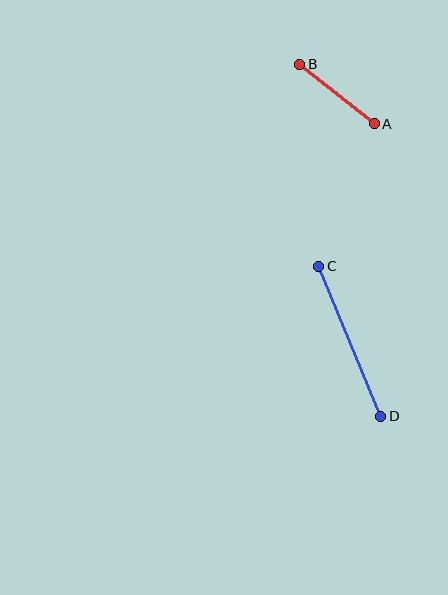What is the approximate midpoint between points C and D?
The midpoint is at approximately (350, 341) pixels.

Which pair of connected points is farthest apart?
Points C and D are farthest apart.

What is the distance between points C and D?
The distance is approximately 162 pixels.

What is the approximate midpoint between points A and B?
The midpoint is at approximately (337, 94) pixels.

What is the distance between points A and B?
The distance is approximately 95 pixels.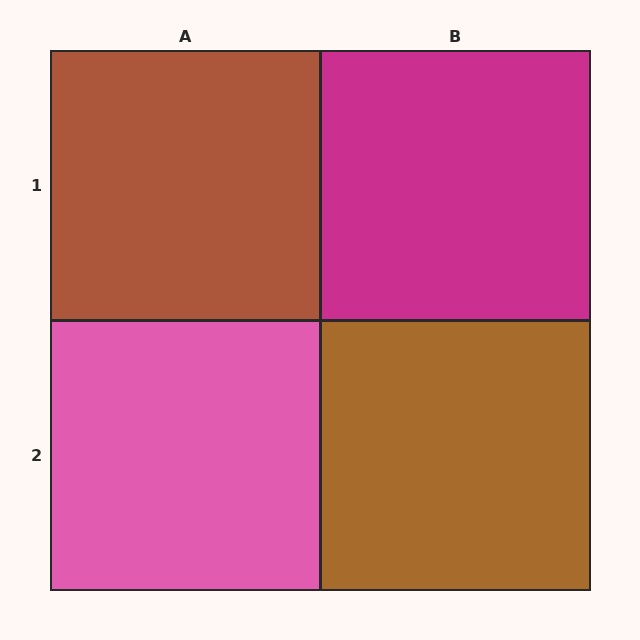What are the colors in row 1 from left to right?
Brown, magenta.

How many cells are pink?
1 cell is pink.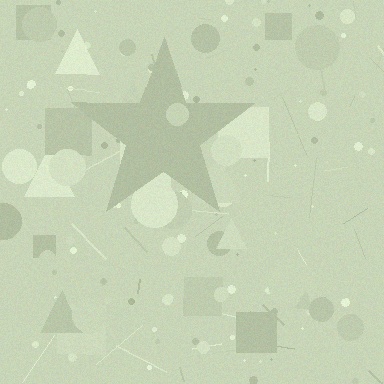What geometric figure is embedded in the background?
A star is embedded in the background.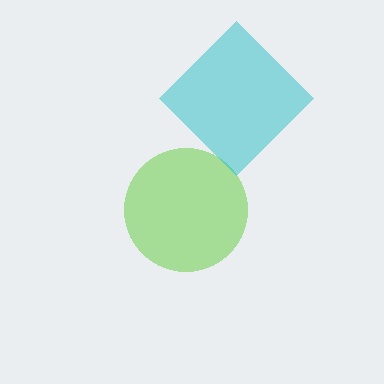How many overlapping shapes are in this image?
There are 2 overlapping shapes in the image.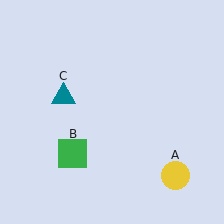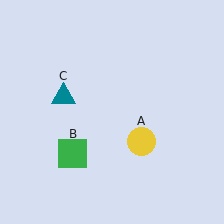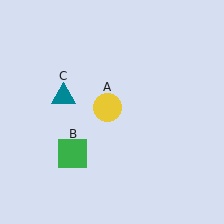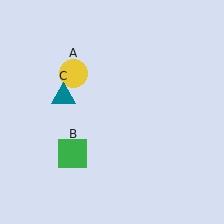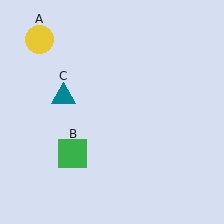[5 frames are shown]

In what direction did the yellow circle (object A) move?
The yellow circle (object A) moved up and to the left.